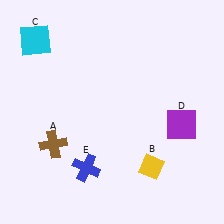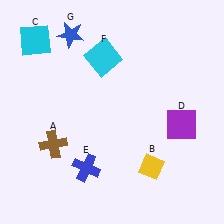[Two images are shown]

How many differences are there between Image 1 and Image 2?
There are 2 differences between the two images.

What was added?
A cyan square (F), a blue star (G) were added in Image 2.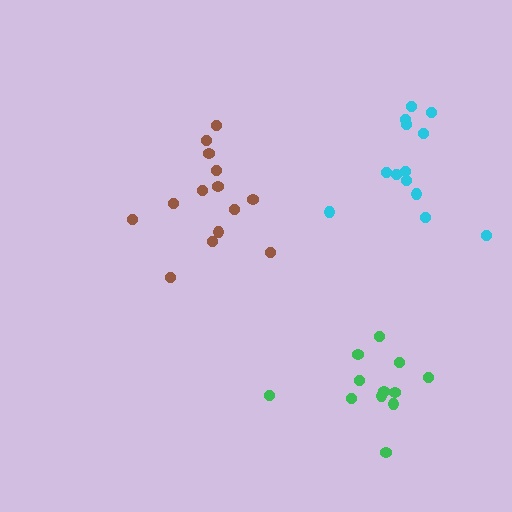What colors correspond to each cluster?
The clusters are colored: green, cyan, brown.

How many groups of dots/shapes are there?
There are 3 groups.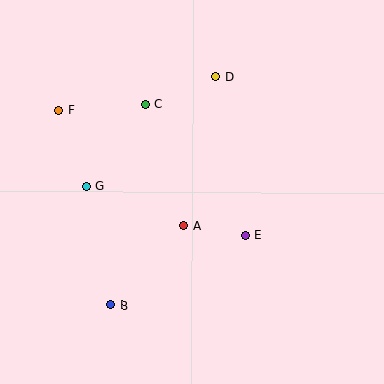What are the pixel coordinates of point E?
Point E is at (245, 236).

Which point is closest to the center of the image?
Point A at (183, 225) is closest to the center.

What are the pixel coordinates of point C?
Point C is at (145, 104).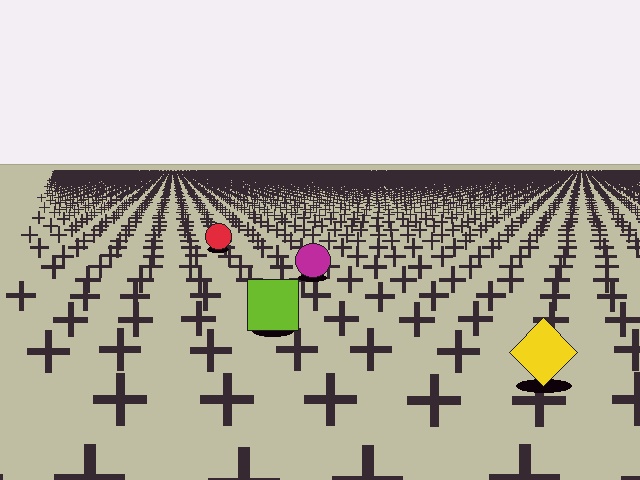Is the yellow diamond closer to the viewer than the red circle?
Yes. The yellow diamond is closer — you can tell from the texture gradient: the ground texture is coarser near it.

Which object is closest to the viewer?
The yellow diamond is closest. The texture marks near it are larger and more spread out.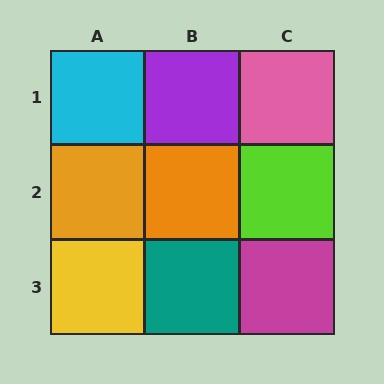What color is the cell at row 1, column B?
Purple.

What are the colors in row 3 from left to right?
Yellow, teal, magenta.